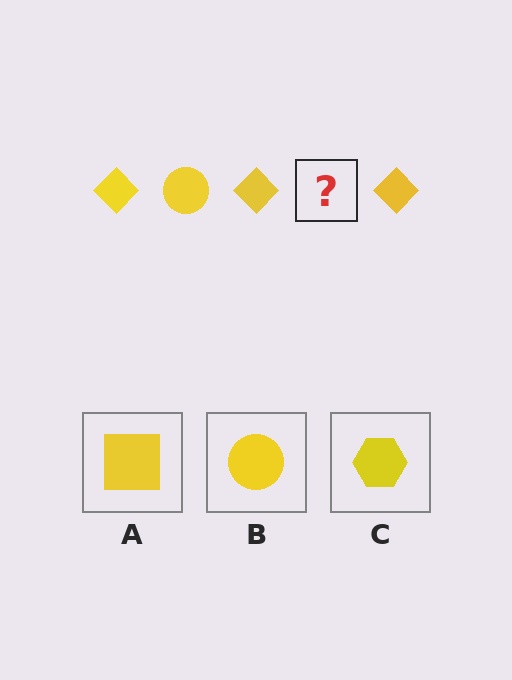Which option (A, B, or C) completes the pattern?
B.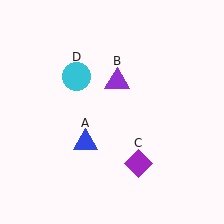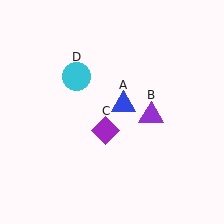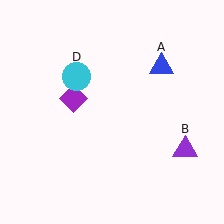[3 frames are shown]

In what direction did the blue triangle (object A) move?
The blue triangle (object A) moved up and to the right.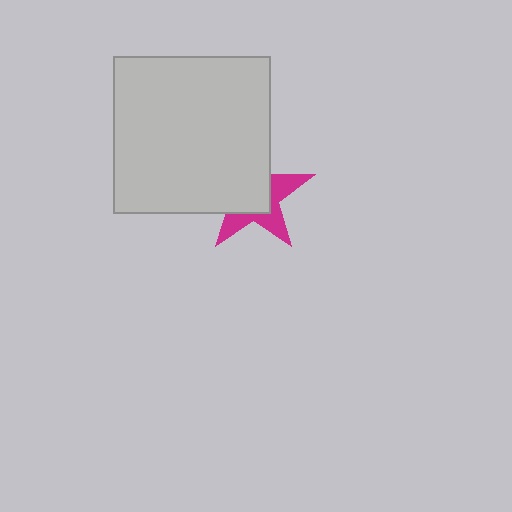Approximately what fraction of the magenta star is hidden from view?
Roughly 59% of the magenta star is hidden behind the light gray square.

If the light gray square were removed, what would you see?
You would see the complete magenta star.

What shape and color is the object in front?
The object in front is a light gray square.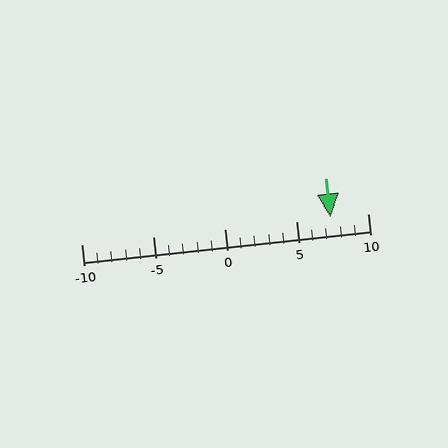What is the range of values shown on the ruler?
The ruler shows values from -10 to 10.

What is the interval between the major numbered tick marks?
The major tick marks are spaced 5 units apart.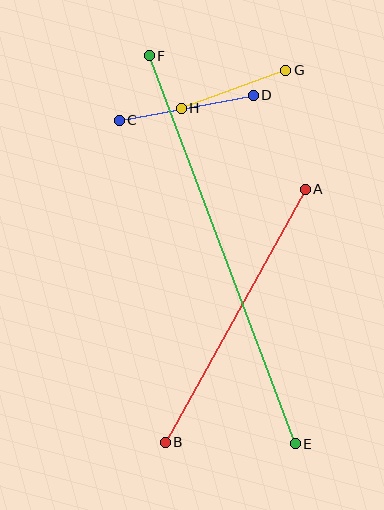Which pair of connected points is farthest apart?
Points E and F are farthest apart.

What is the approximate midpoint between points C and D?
The midpoint is at approximately (186, 108) pixels.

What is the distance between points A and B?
The distance is approximately 289 pixels.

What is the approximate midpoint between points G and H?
The midpoint is at approximately (234, 89) pixels.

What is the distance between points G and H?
The distance is approximately 111 pixels.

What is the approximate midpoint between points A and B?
The midpoint is at approximately (235, 316) pixels.